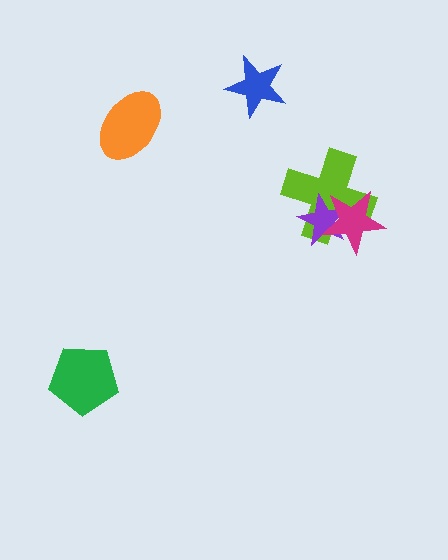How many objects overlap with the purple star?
2 objects overlap with the purple star.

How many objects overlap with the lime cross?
2 objects overlap with the lime cross.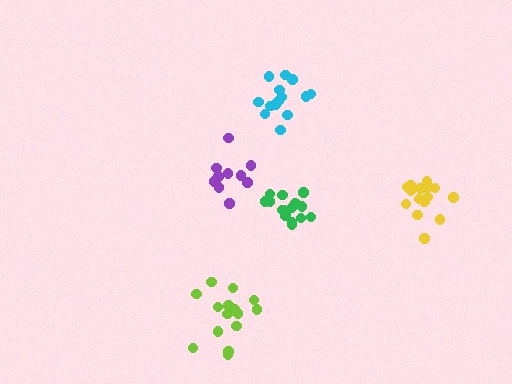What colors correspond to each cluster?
The clusters are colored: yellow, green, purple, lime, cyan.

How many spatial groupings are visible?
There are 5 spatial groupings.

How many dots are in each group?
Group 1: 15 dots, Group 2: 16 dots, Group 3: 11 dots, Group 4: 15 dots, Group 5: 14 dots (71 total).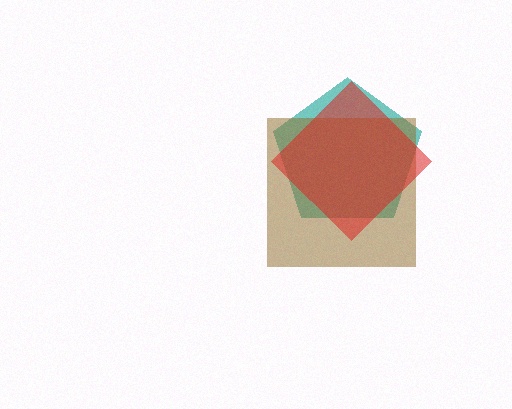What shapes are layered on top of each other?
The layered shapes are: a teal pentagon, a brown square, a red diamond.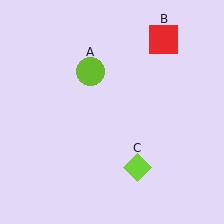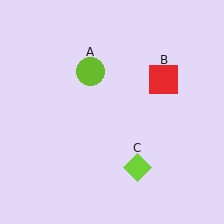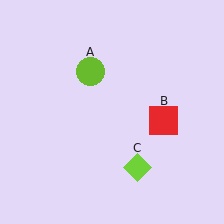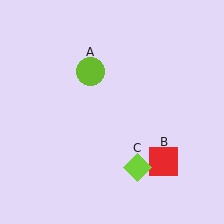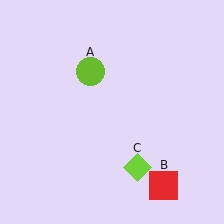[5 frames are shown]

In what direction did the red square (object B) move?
The red square (object B) moved down.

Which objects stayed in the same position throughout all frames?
Lime circle (object A) and lime diamond (object C) remained stationary.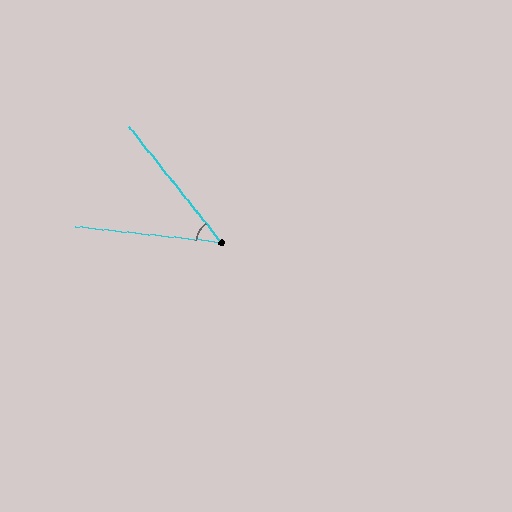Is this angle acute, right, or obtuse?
It is acute.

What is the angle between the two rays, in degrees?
Approximately 45 degrees.